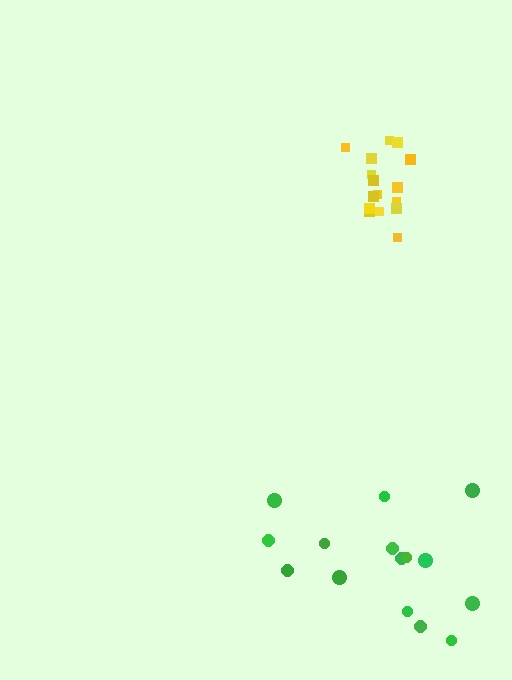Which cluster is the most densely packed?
Yellow.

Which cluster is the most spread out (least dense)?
Green.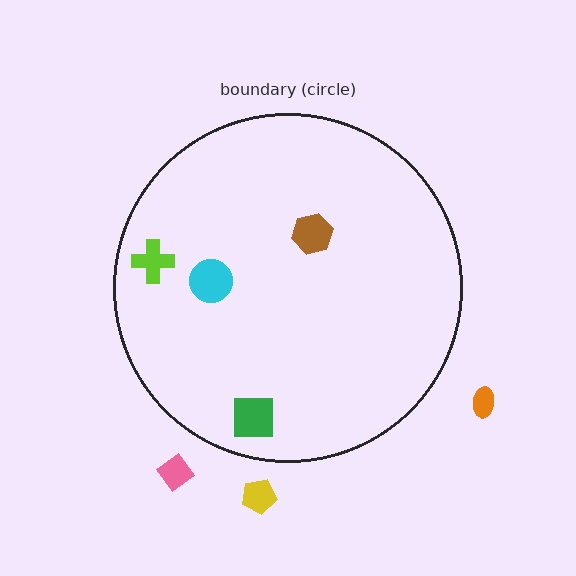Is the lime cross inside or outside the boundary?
Inside.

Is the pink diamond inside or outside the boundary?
Outside.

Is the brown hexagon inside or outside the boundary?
Inside.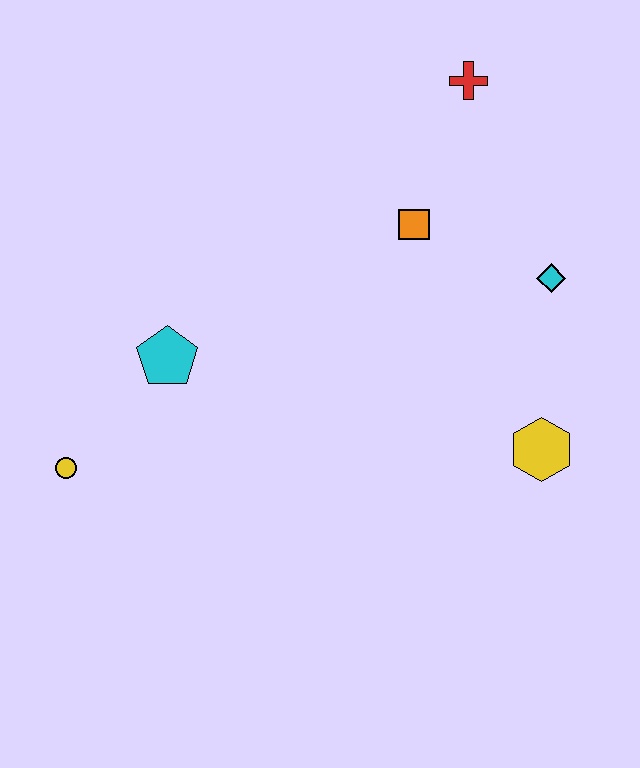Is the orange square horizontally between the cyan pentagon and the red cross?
Yes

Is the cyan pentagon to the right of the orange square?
No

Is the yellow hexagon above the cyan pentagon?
No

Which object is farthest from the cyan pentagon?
The red cross is farthest from the cyan pentagon.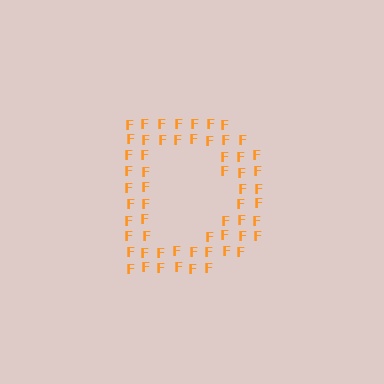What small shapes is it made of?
It is made of small letter F's.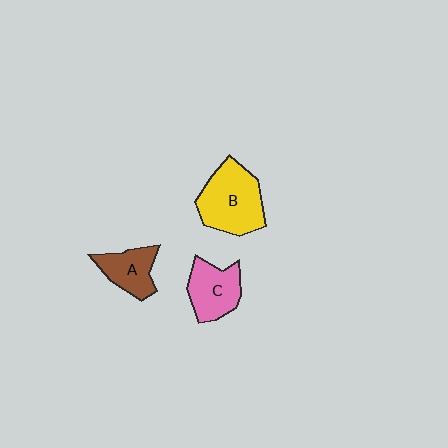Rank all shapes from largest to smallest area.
From largest to smallest: B (yellow), C (pink), A (brown).